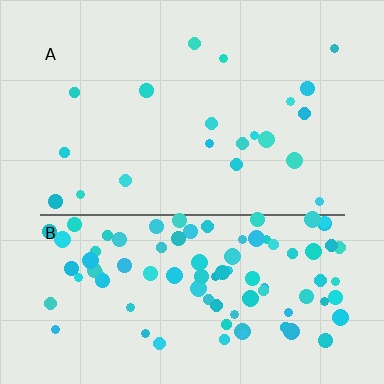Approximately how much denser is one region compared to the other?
Approximately 4.6× — region B over region A.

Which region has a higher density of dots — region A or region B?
B (the bottom).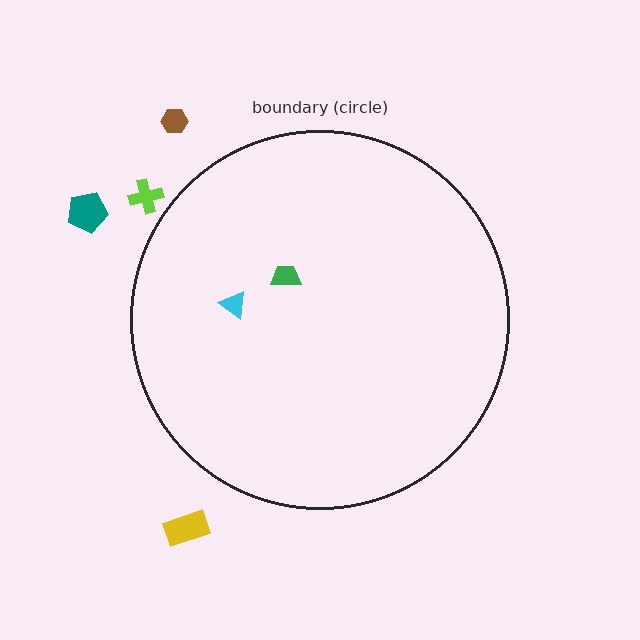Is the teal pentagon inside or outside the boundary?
Outside.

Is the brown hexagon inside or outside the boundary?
Outside.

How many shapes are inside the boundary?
2 inside, 4 outside.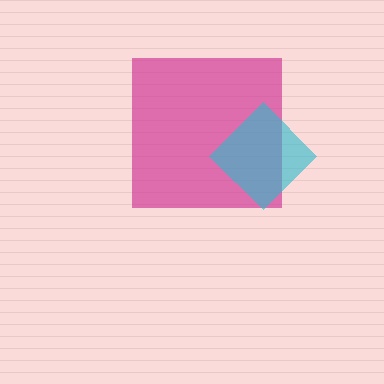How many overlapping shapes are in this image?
There are 2 overlapping shapes in the image.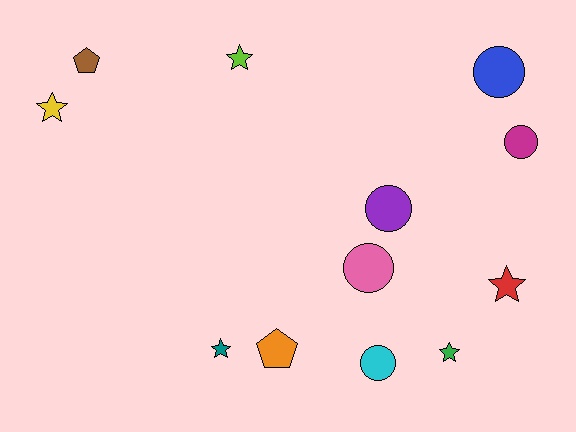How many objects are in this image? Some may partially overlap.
There are 12 objects.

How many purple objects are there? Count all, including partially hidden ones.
There is 1 purple object.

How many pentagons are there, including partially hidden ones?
There are 2 pentagons.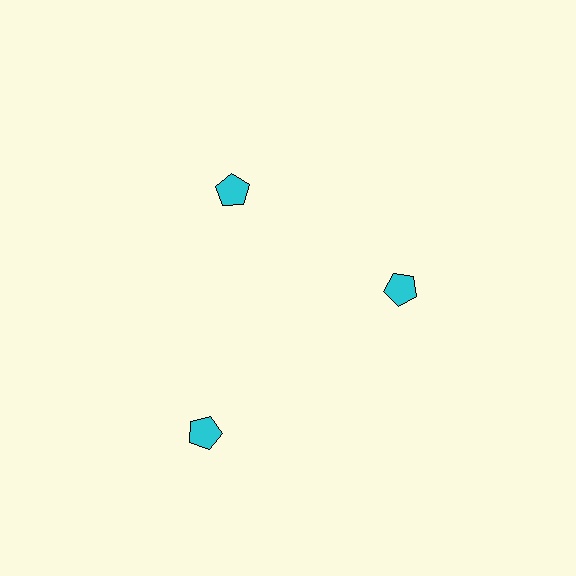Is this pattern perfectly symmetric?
No. The 3 cyan pentagons are arranged in a ring, but one element near the 7 o'clock position is pushed outward from the center, breaking the 3-fold rotational symmetry.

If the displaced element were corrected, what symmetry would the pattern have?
It would have 3-fold rotational symmetry — the pattern would map onto itself every 120 degrees.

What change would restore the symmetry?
The symmetry would be restored by moving it inward, back onto the ring so that all 3 pentagons sit at equal angles and equal distance from the center.